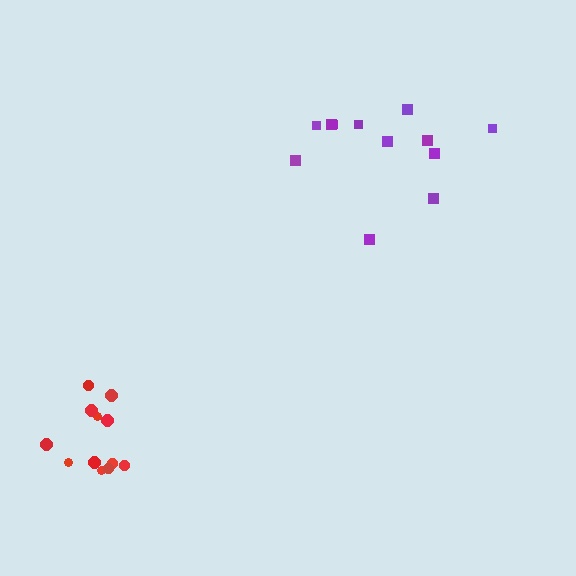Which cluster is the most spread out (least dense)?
Purple.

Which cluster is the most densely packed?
Red.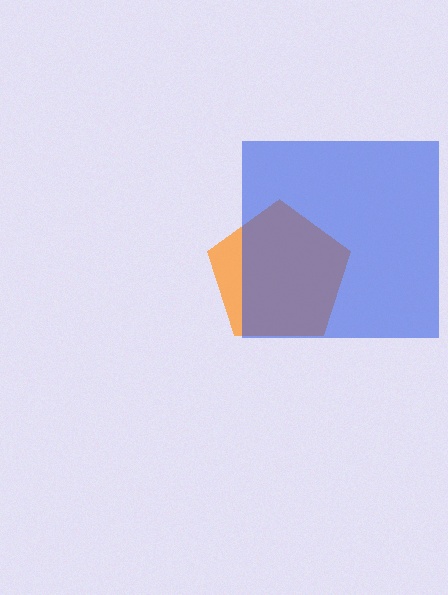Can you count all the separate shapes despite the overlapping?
Yes, there are 2 separate shapes.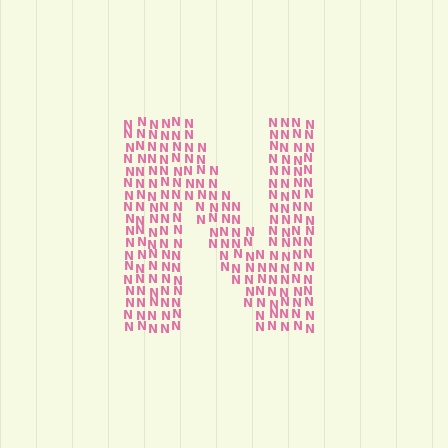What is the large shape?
The large shape is the letter N.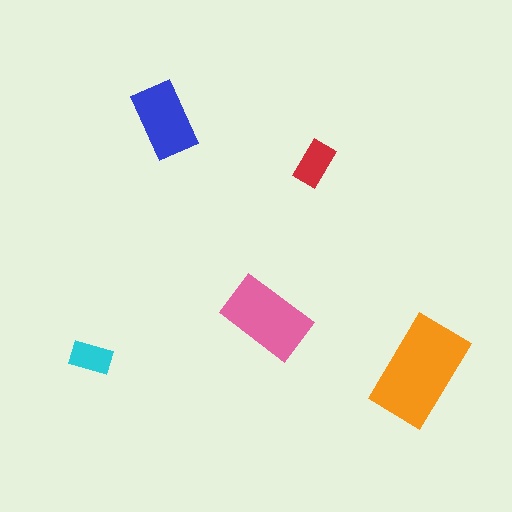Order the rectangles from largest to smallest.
the orange one, the pink one, the blue one, the red one, the cyan one.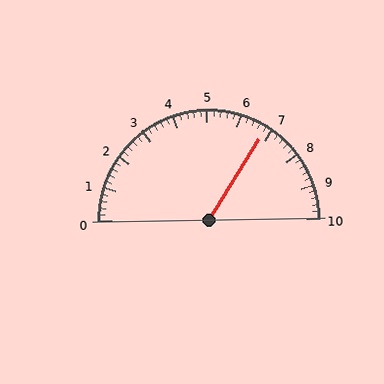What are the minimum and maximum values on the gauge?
The gauge ranges from 0 to 10.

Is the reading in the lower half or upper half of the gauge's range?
The reading is in the upper half of the range (0 to 10).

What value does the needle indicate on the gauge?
The needle indicates approximately 6.8.